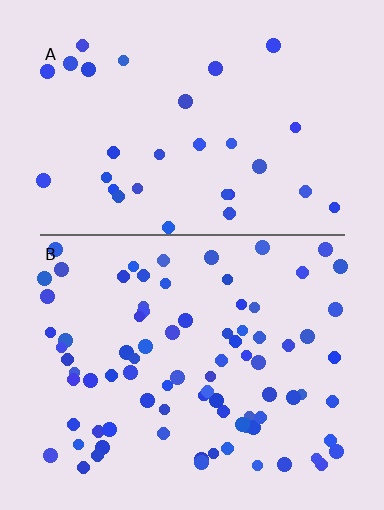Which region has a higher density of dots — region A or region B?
B (the bottom).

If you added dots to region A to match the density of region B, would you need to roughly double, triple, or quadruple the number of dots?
Approximately triple.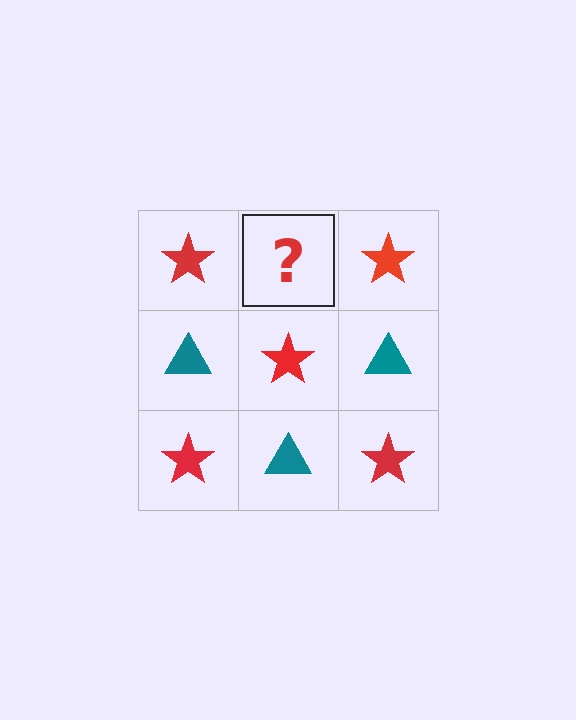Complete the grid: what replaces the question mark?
The question mark should be replaced with a teal triangle.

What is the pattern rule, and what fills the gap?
The rule is that it alternates red star and teal triangle in a checkerboard pattern. The gap should be filled with a teal triangle.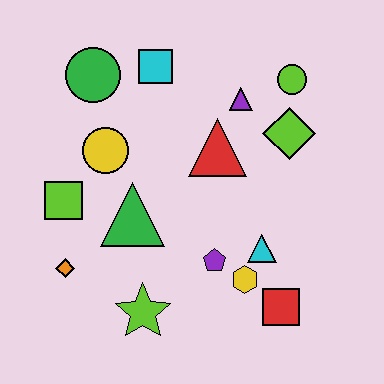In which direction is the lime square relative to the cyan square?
The lime square is below the cyan square.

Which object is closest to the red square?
The yellow hexagon is closest to the red square.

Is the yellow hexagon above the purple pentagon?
No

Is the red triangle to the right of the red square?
No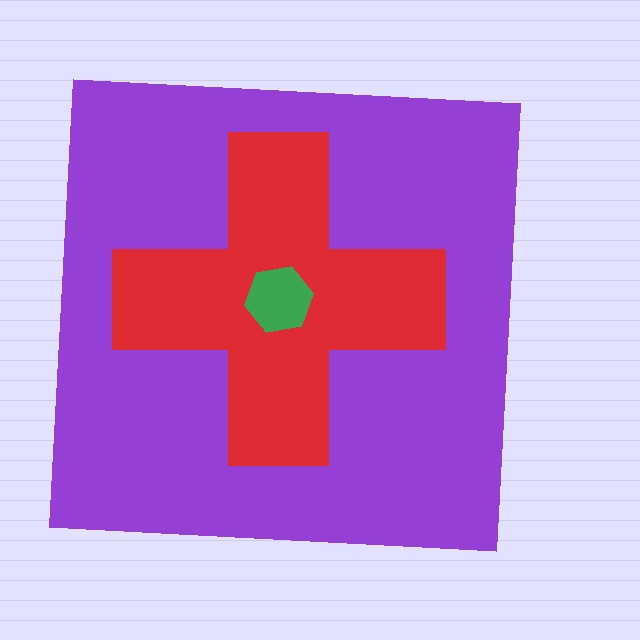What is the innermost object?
The green hexagon.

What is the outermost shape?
The purple square.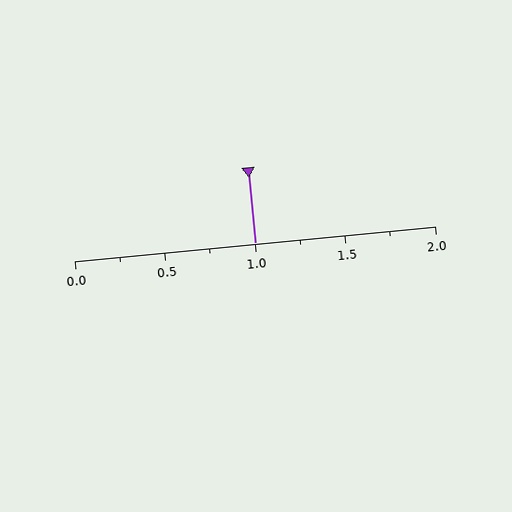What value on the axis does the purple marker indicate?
The marker indicates approximately 1.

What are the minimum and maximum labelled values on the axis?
The axis runs from 0.0 to 2.0.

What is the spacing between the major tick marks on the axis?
The major ticks are spaced 0.5 apart.